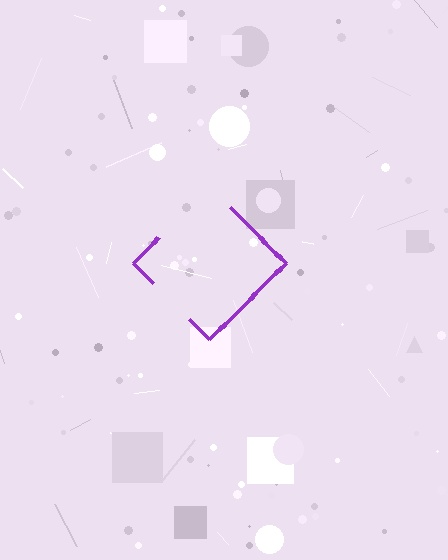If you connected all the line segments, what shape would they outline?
They would outline a diamond.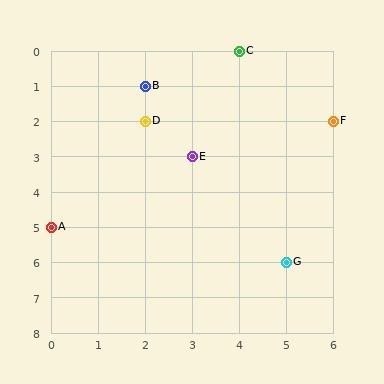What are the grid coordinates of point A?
Point A is at grid coordinates (0, 5).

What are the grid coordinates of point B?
Point B is at grid coordinates (2, 1).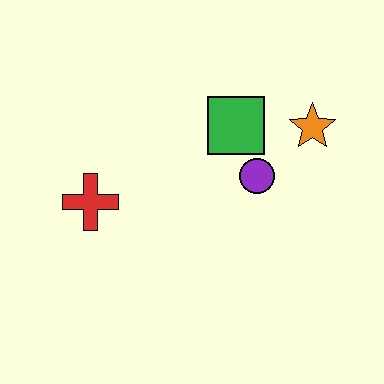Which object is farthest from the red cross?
The orange star is farthest from the red cross.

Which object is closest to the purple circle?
The green square is closest to the purple circle.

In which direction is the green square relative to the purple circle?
The green square is above the purple circle.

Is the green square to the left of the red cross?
No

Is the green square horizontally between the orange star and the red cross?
Yes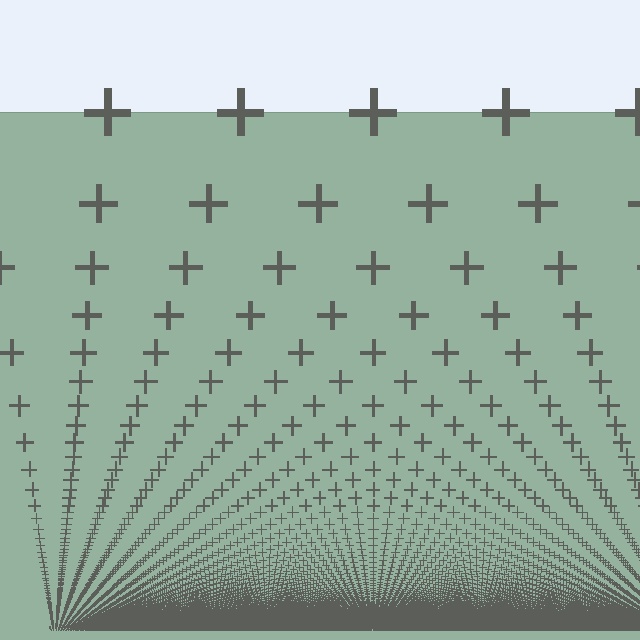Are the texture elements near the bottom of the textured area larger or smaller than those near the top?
Smaller. The gradient is inverted — elements near the bottom are smaller and denser.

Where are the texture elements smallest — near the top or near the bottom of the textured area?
Near the bottom.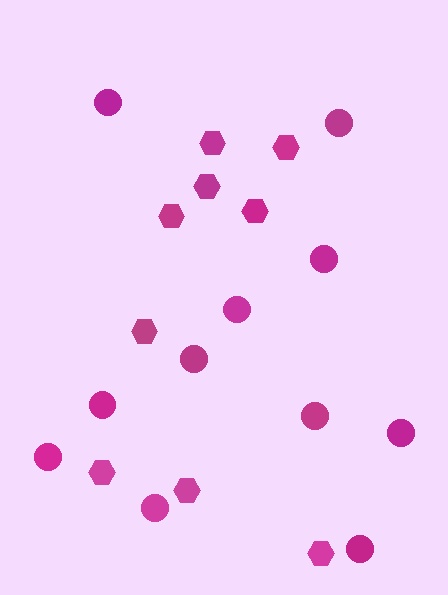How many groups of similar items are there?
There are 2 groups: one group of circles (11) and one group of hexagons (9).